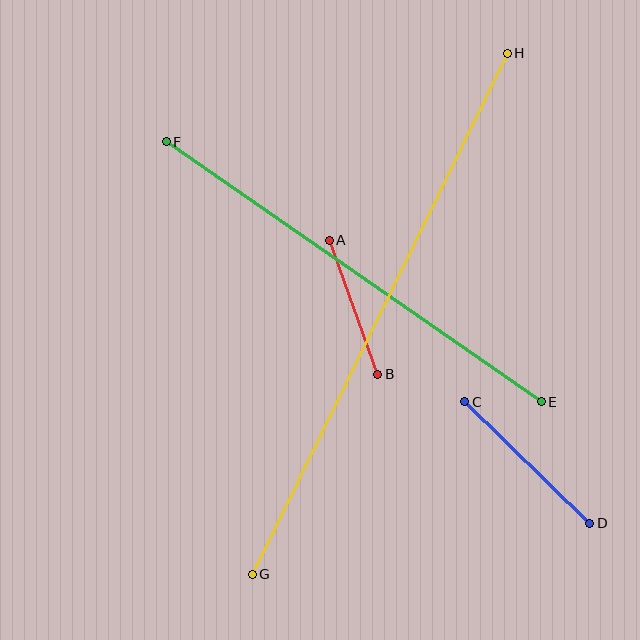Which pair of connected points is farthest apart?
Points G and H are farthest apart.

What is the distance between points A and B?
The distance is approximately 142 pixels.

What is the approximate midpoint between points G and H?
The midpoint is at approximately (380, 314) pixels.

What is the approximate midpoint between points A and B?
The midpoint is at approximately (353, 307) pixels.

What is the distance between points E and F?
The distance is approximately 456 pixels.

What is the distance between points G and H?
The distance is approximately 580 pixels.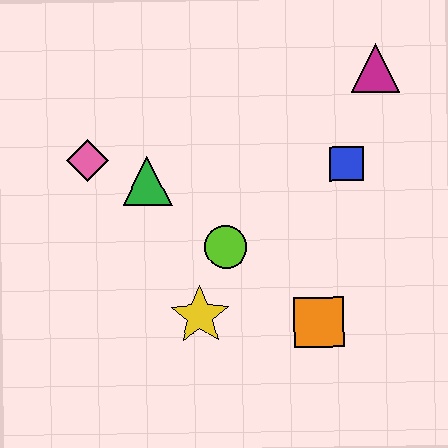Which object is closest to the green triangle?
The pink diamond is closest to the green triangle.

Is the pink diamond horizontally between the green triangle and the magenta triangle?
No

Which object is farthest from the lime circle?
The magenta triangle is farthest from the lime circle.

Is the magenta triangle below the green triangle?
No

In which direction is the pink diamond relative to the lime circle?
The pink diamond is to the left of the lime circle.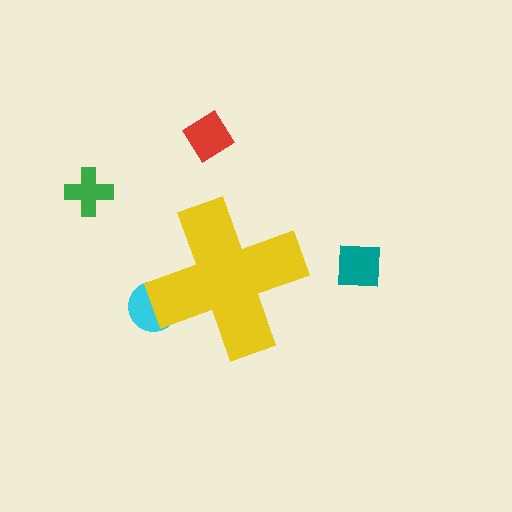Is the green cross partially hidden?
No, the green cross is fully visible.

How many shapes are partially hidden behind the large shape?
1 shape is partially hidden.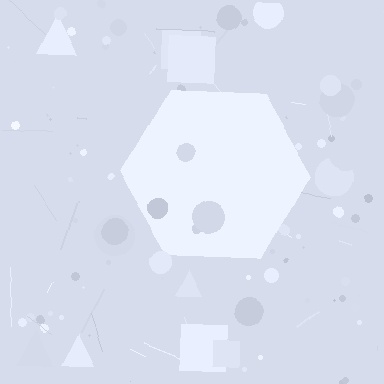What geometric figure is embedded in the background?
A hexagon is embedded in the background.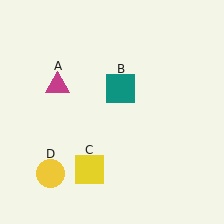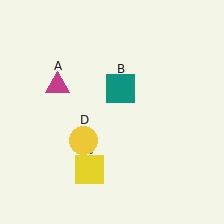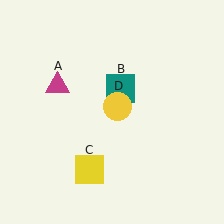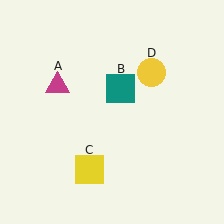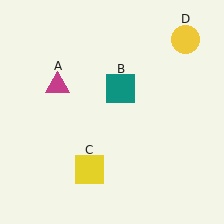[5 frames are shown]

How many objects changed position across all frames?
1 object changed position: yellow circle (object D).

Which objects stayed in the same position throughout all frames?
Magenta triangle (object A) and teal square (object B) and yellow square (object C) remained stationary.